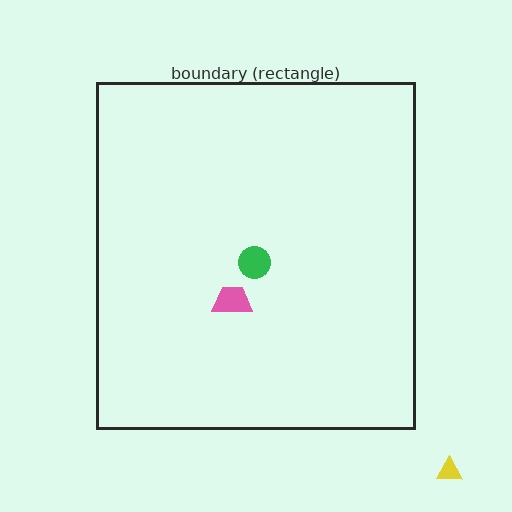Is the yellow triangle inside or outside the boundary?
Outside.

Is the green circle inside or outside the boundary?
Inside.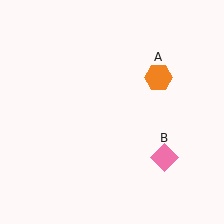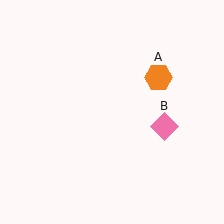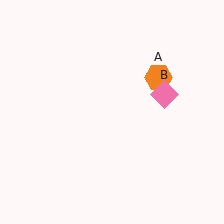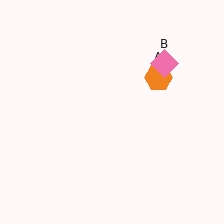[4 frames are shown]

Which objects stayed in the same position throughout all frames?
Orange hexagon (object A) remained stationary.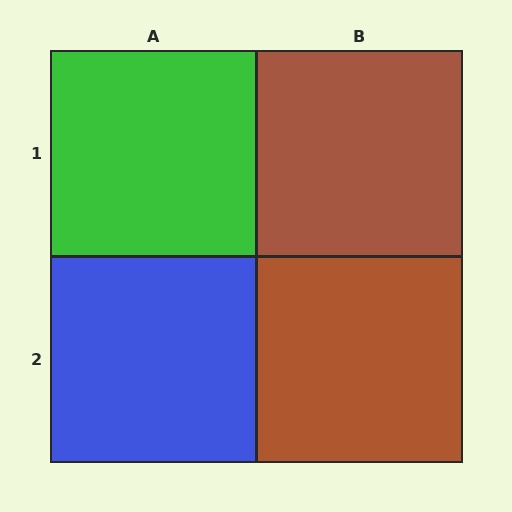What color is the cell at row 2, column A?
Blue.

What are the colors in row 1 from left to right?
Green, brown.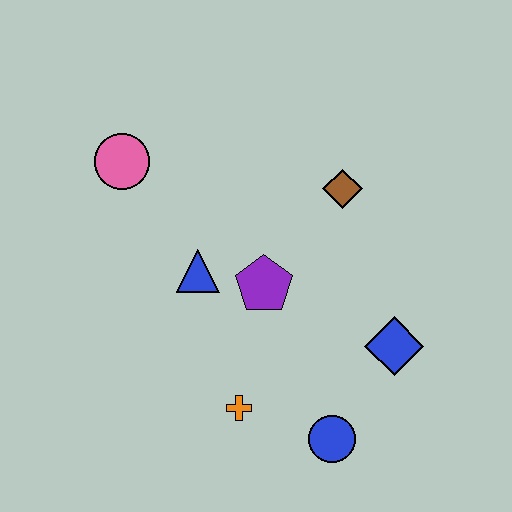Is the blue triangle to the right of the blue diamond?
No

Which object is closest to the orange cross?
The blue circle is closest to the orange cross.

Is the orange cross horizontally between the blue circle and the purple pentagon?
No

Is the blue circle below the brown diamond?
Yes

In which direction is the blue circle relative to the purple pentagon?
The blue circle is below the purple pentagon.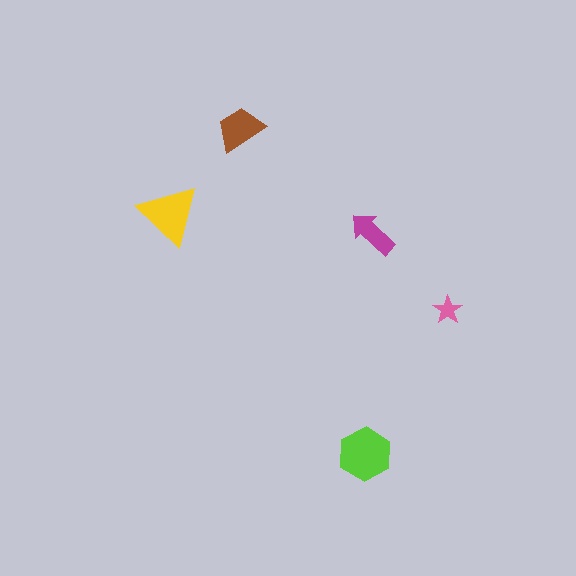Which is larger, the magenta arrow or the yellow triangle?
The yellow triangle.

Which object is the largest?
The lime hexagon.